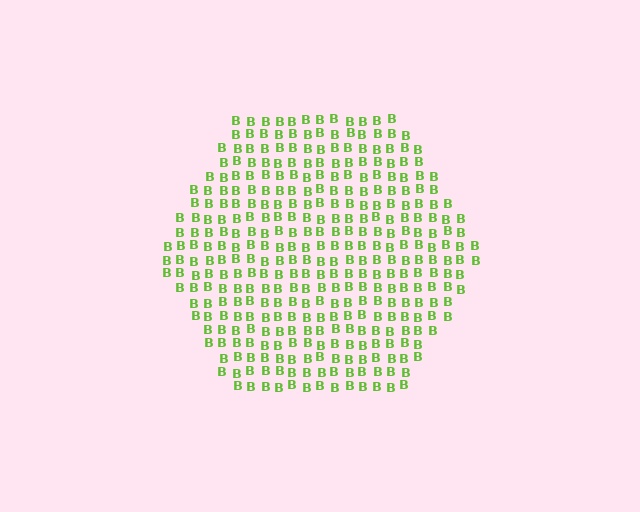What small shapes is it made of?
It is made of small letter B's.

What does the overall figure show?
The overall figure shows a hexagon.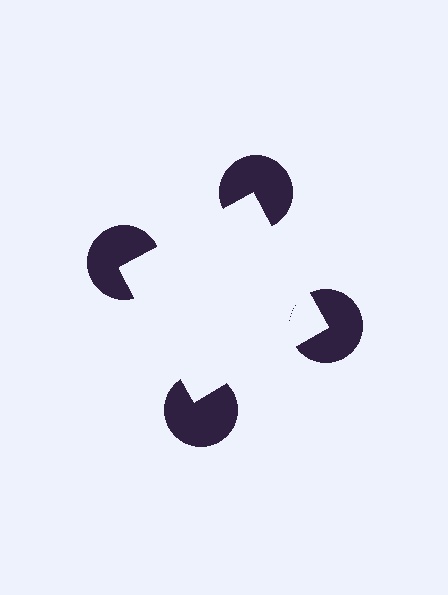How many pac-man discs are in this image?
There are 4 — one at each vertex of the illusory square.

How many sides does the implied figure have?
4 sides.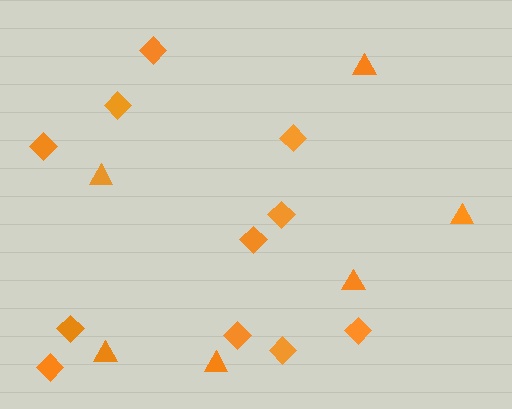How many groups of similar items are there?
There are 2 groups: one group of diamonds (11) and one group of triangles (6).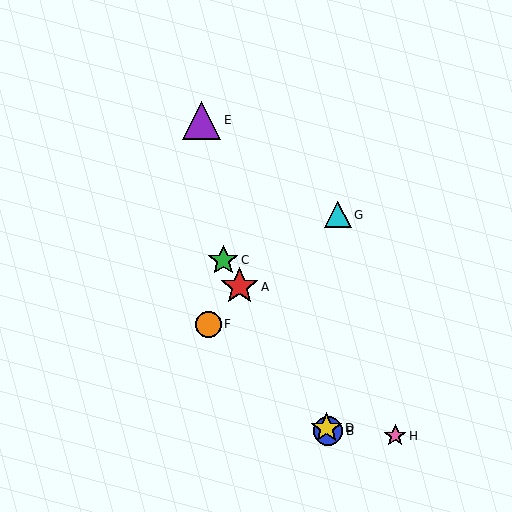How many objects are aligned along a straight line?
4 objects (A, B, C, D) are aligned along a straight line.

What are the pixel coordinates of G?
Object G is at (338, 215).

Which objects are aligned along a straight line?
Objects A, B, C, D are aligned along a straight line.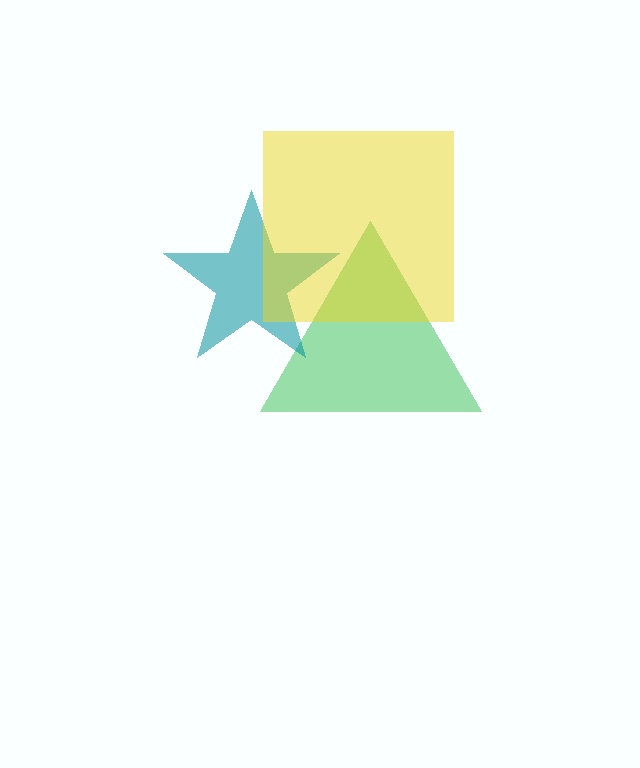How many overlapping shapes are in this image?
There are 3 overlapping shapes in the image.